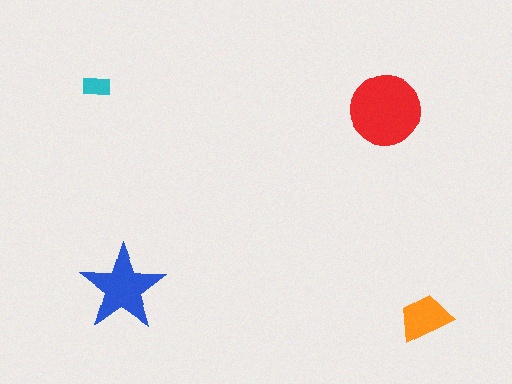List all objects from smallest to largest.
The cyan rectangle, the orange trapezoid, the blue star, the red circle.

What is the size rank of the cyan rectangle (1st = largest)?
4th.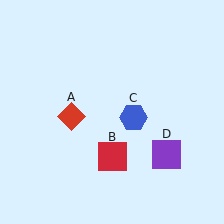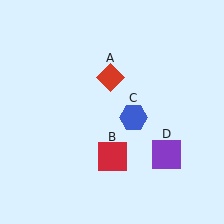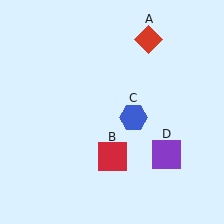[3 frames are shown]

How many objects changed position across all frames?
1 object changed position: red diamond (object A).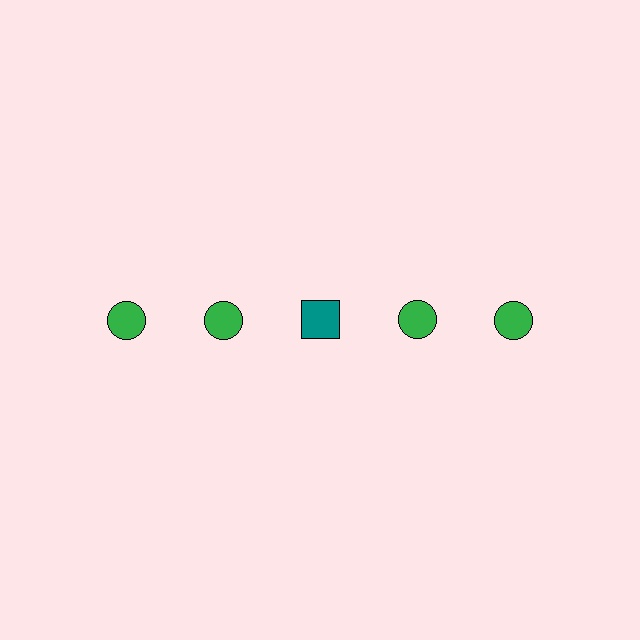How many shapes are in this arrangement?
There are 5 shapes arranged in a grid pattern.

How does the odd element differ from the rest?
It differs in both color (teal instead of green) and shape (square instead of circle).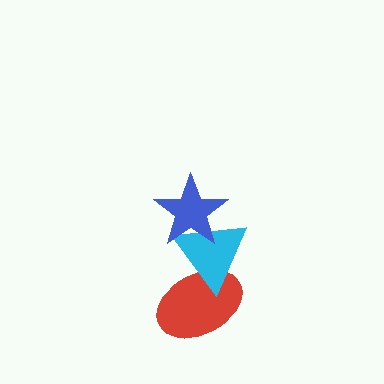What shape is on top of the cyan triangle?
The blue star is on top of the cyan triangle.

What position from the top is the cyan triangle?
The cyan triangle is 2nd from the top.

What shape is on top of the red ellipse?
The cyan triangle is on top of the red ellipse.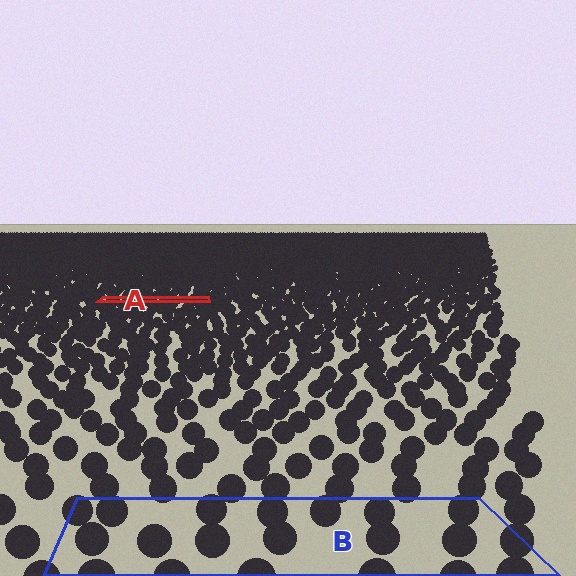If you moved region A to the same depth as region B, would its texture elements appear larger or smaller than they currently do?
They would appear larger. At a closer depth, the same texture elements are projected at a bigger on-screen size.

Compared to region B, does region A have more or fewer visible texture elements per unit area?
Region A has more texture elements per unit area — they are packed more densely because it is farther away.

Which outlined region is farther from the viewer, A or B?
Region A is farther from the viewer — the texture elements inside it appear smaller and more densely packed.